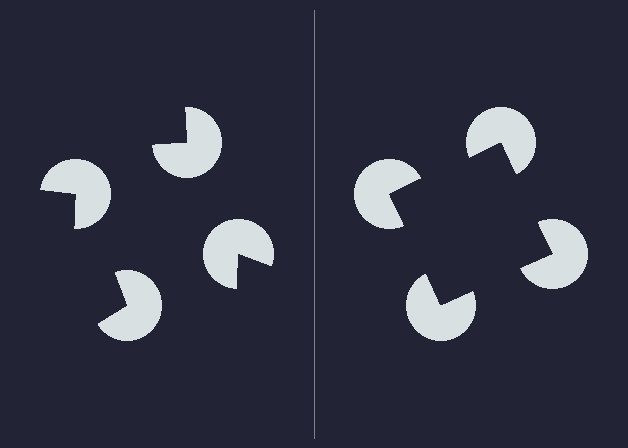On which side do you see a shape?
An illusory square appears on the right side. On the left side the wedge cuts are rotated, so no coherent shape forms.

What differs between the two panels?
The pac-man discs are positioned identically on both sides; only the wedge orientations differ. On the right they align to a square; on the left they are misaligned.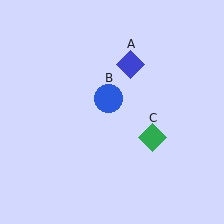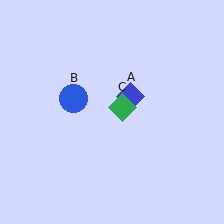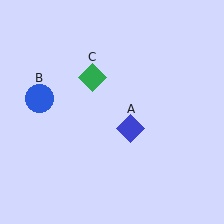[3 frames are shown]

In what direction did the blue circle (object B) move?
The blue circle (object B) moved left.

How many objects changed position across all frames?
3 objects changed position: blue diamond (object A), blue circle (object B), green diamond (object C).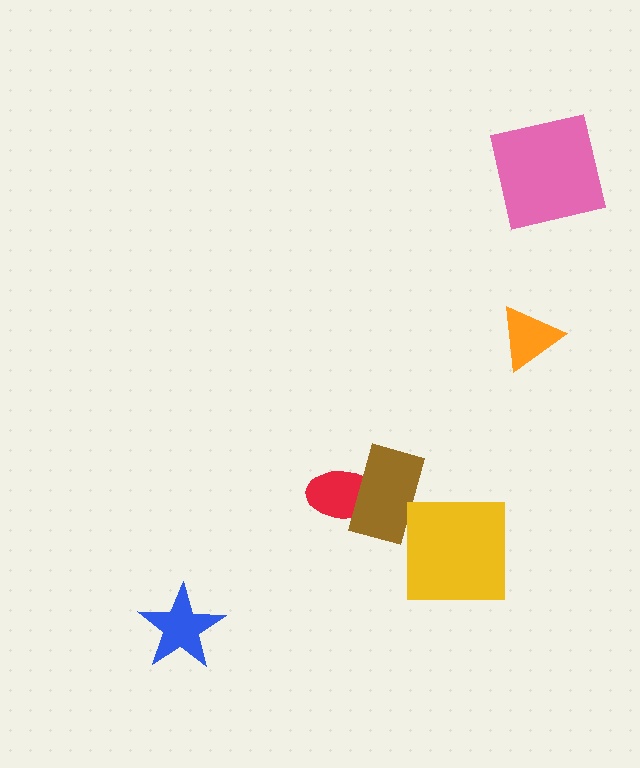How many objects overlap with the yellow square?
0 objects overlap with the yellow square.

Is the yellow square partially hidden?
No, no other shape covers it.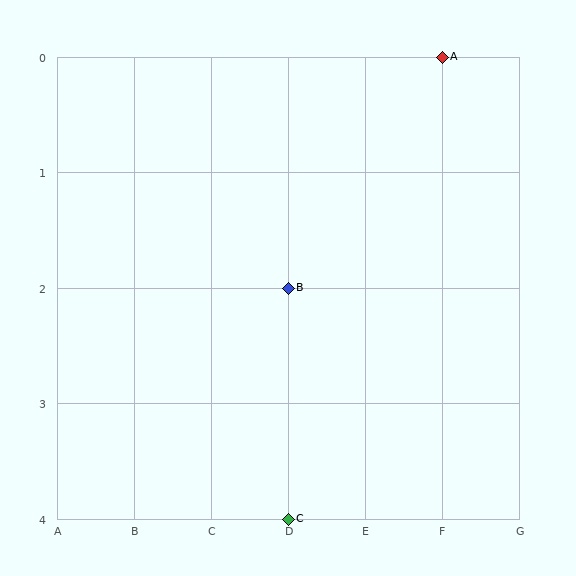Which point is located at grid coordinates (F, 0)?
Point A is at (F, 0).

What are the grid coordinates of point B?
Point B is at grid coordinates (D, 2).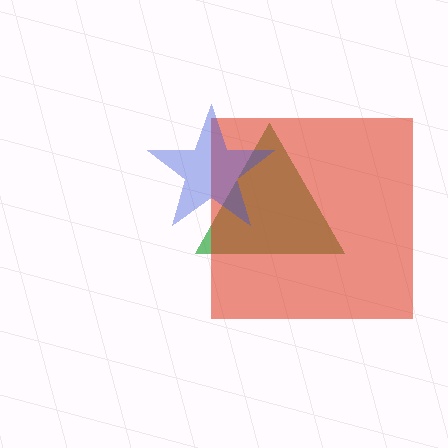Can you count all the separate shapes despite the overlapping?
Yes, there are 3 separate shapes.